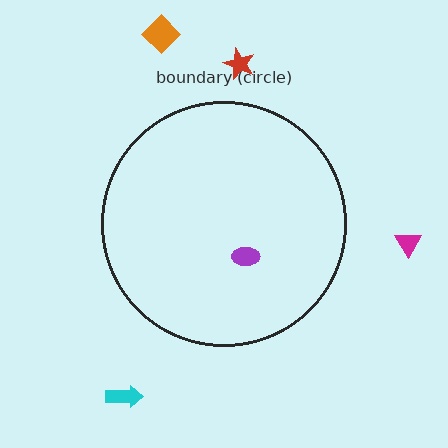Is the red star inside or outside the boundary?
Outside.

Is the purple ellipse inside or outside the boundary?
Inside.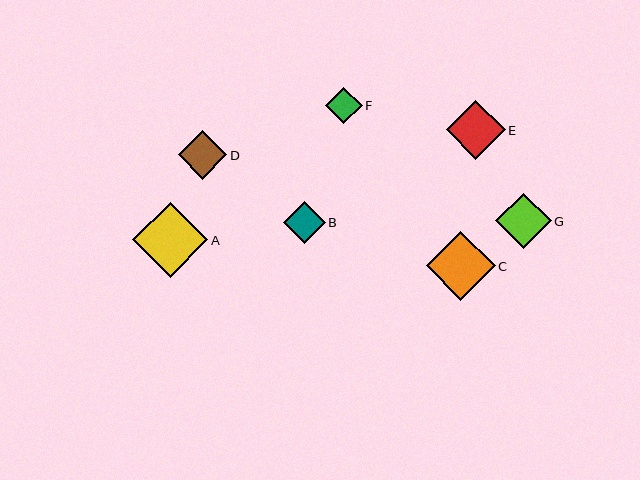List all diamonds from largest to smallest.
From largest to smallest: A, C, E, G, D, B, F.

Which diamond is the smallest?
Diamond F is the smallest with a size of approximately 37 pixels.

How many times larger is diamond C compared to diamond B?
Diamond C is approximately 1.7 times the size of diamond B.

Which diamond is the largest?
Diamond A is the largest with a size of approximately 75 pixels.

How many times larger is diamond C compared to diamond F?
Diamond C is approximately 1.9 times the size of diamond F.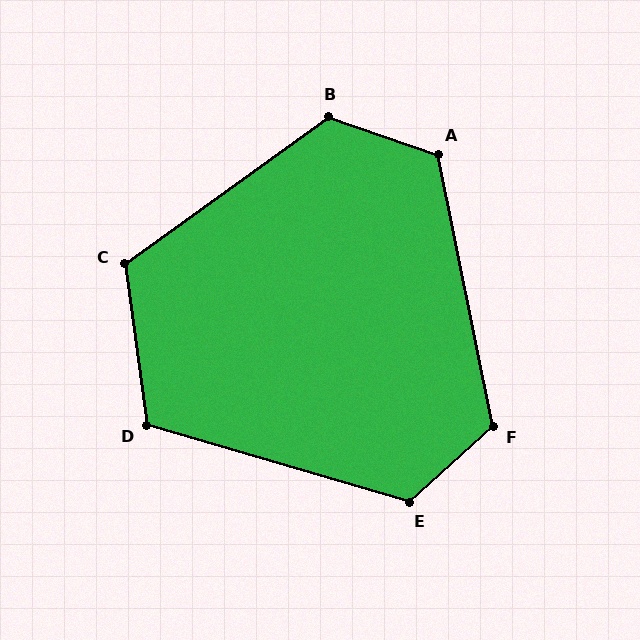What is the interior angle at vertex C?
Approximately 118 degrees (obtuse).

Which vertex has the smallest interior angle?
D, at approximately 114 degrees.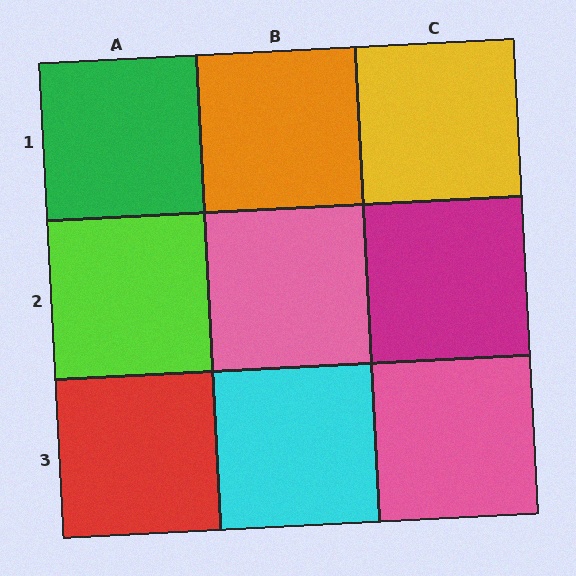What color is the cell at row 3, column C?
Pink.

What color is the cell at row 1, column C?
Yellow.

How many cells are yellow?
1 cell is yellow.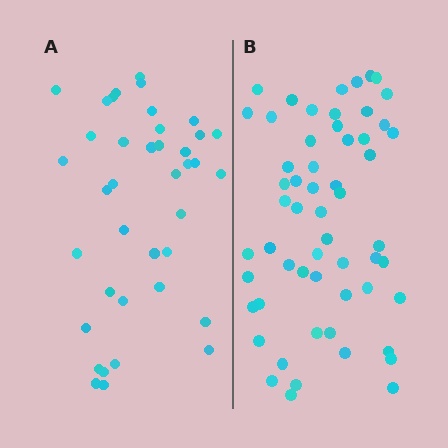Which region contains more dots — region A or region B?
Region B (the right region) has more dots.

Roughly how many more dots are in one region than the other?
Region B has approximately 20 more dots than region A.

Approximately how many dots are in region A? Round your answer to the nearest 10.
About 40 dots. (The exact count is 39, which rounds to 40.)